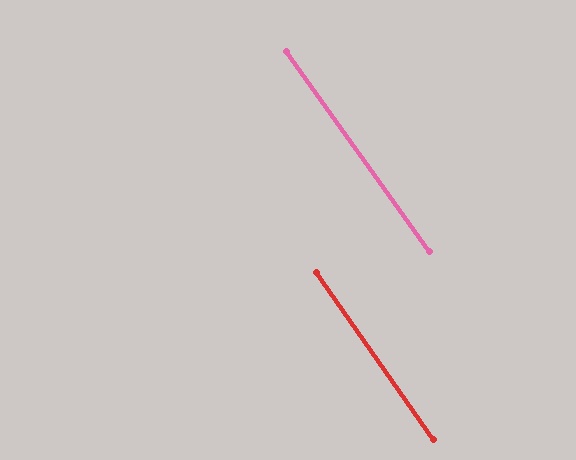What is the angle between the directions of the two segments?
Approximately 0 degrees.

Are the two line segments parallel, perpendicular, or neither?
Parallel — their directions differ by only 0.5°.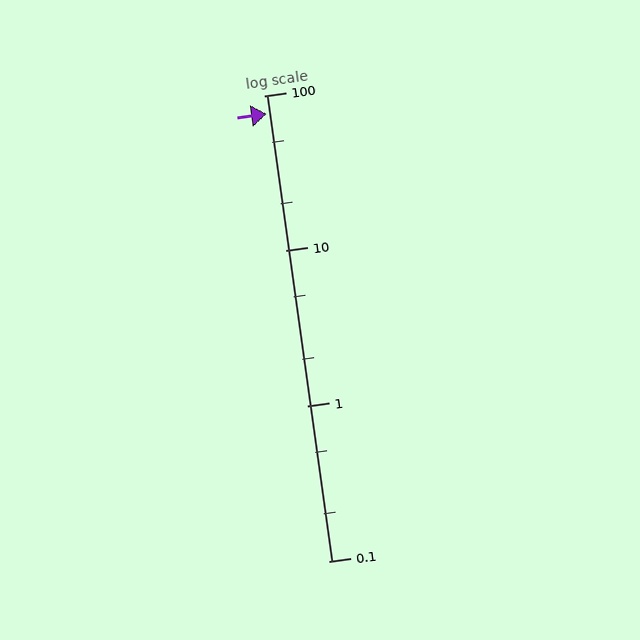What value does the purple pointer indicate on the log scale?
The pointer indicates approximately 76.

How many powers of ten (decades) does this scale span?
The scale spans 3 decades, from 0.1 to 100.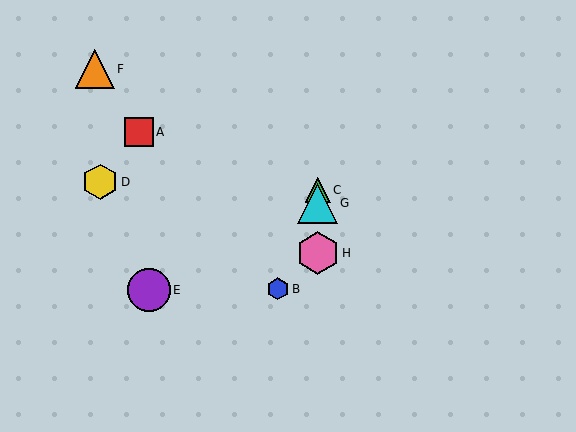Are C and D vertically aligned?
No, C is at x≈318 and D is at x≈100.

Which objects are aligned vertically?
Objects C, G, H are aligned vertically.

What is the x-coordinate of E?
Object E is at x≈149.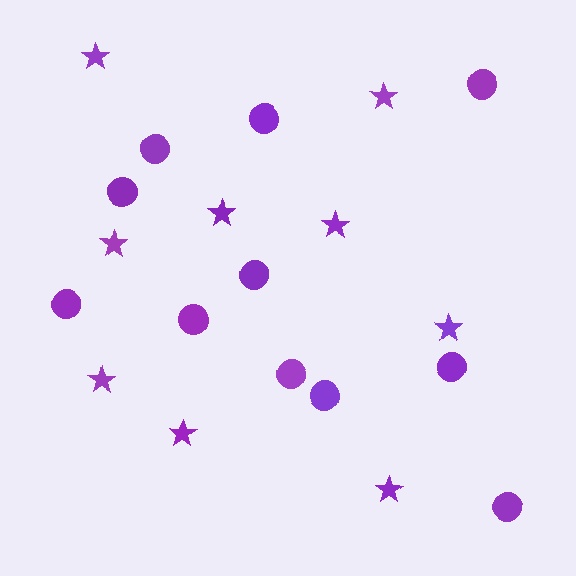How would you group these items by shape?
There are 2 groups: one group of stars (9) and one group of circles (11).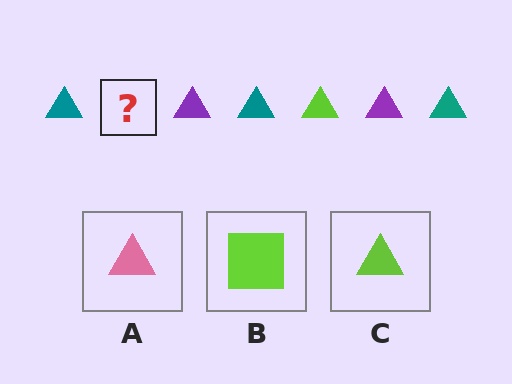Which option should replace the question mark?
Option C.